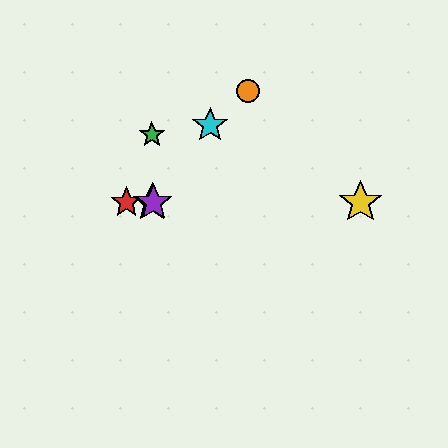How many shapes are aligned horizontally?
4 shapes (the red star, the blue star, the yellow star, the purple star) are aligned horizontally.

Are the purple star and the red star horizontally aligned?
Yes, both are at y≈202.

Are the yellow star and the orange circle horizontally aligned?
No, the yellow star is at y≈202 and the orange circle is at y≈91.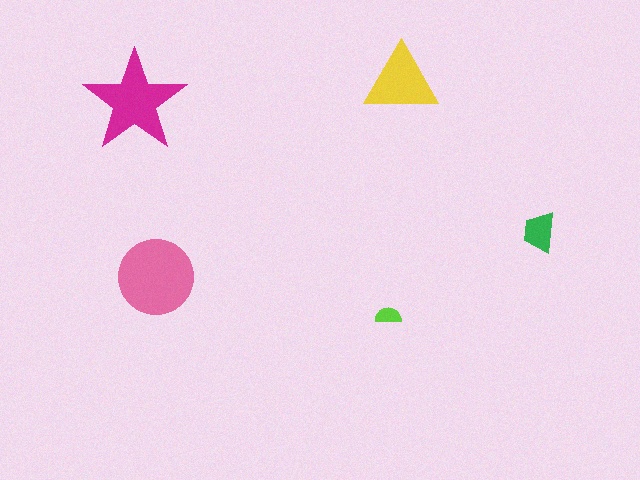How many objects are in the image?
There are 5 objects in the image.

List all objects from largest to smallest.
The pink circle, the magenta star, the yellow triangle, the green trapezoid, the lime semicircle.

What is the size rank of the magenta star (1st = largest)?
2nd.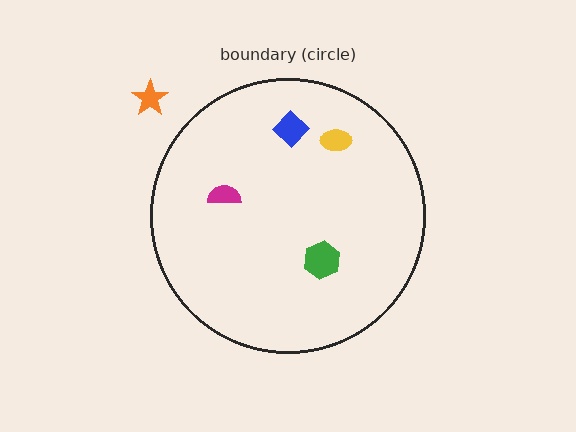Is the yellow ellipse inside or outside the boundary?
Inside.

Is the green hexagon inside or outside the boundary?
Inside.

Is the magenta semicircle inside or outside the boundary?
Inside.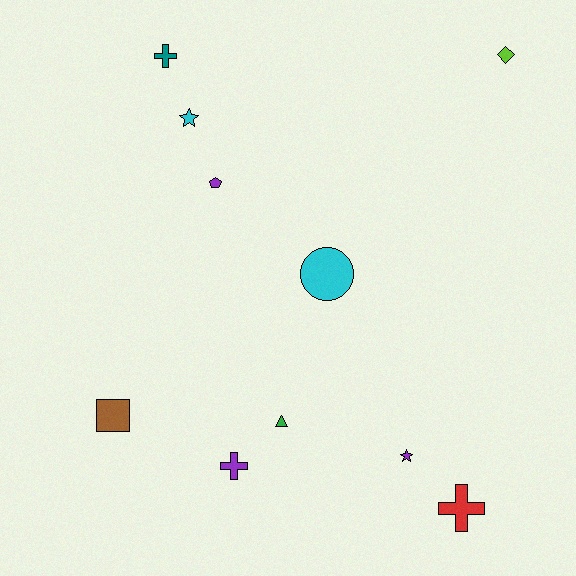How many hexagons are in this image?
There are no hexagons.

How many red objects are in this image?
There is 1 red object.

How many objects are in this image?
There are 10 objects.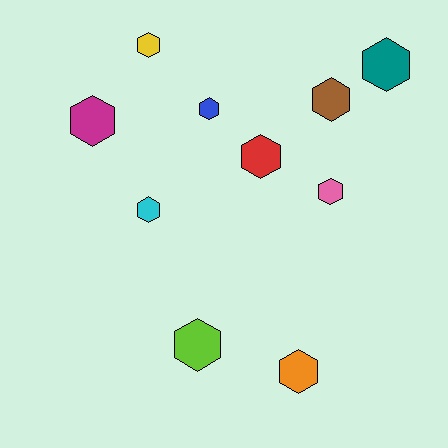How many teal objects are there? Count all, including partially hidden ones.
There is 1 teal object.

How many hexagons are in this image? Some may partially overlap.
There are 10 hexagons.